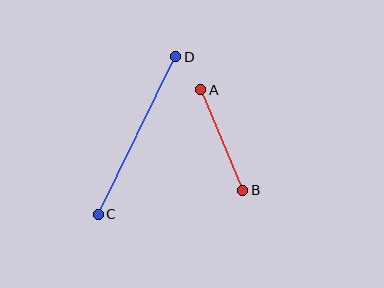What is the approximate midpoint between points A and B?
The midpoint is at approximately (222, 140) pixels.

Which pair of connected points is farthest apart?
Points C and D are farthest apart.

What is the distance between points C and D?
The distance is approximately 176 pixels.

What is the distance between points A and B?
The distance is approximately 109 pixels.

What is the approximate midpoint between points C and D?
The midpoint is at approximately (137, 136) pixels.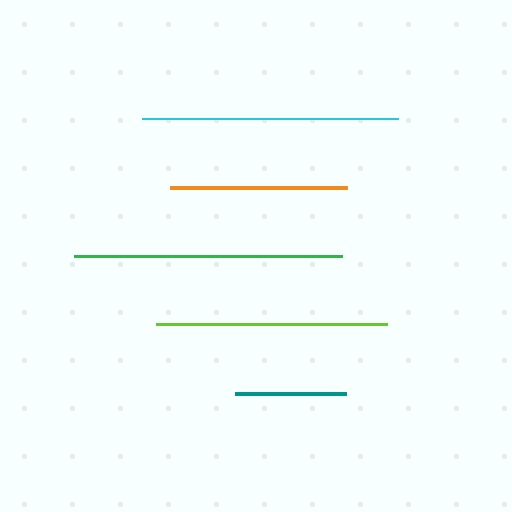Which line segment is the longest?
The green line is the longest at approximately 267 pixels.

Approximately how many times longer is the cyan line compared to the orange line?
The cyan line is approximately 1.4 times the length of the orange line.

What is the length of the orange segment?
The orange segment is approximately 178 pixels long.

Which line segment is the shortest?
The teal line is the shortest at approximately 111 pixels.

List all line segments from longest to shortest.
From longest to shortest: green, cyan, lime, orange, teal.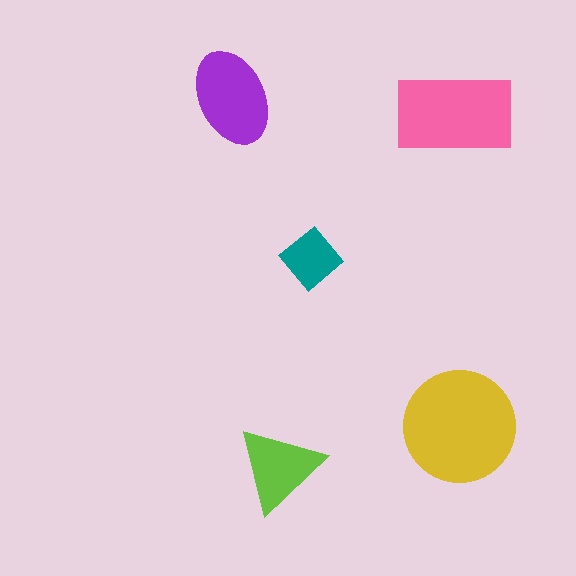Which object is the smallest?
The teal diamond.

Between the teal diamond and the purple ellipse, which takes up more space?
The purple ellipse.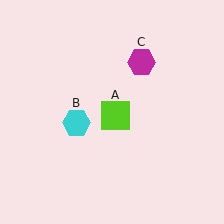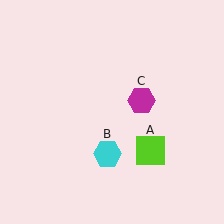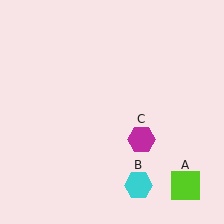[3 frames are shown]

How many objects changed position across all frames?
3 objects changed position: lime square (object A), cyan hexagon (object B), magenta hexagon (object C).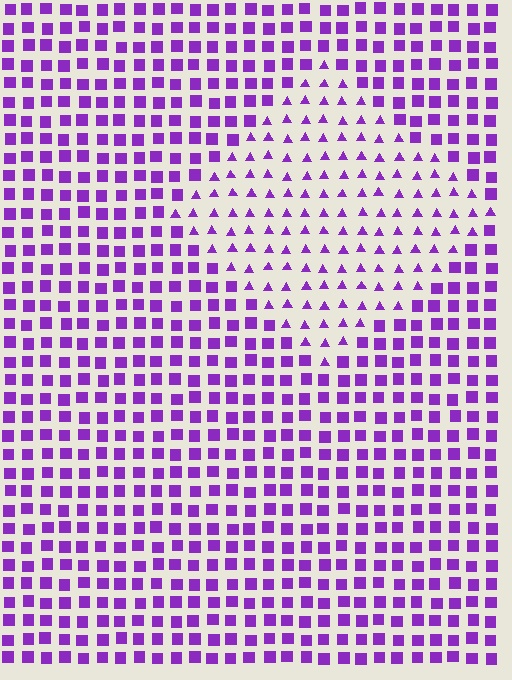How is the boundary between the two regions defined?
The boundary is defined by a change in element shape: triangles inside vs. squares outside. All elements share the same color and spacing.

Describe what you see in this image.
The image is filled with small purple elements arranged in a uniform grid. A diamond-shaped region contains triangles, while the surrounding area contains squares. The boundary is defined purely by the change in element shape.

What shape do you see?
I see a diamond.